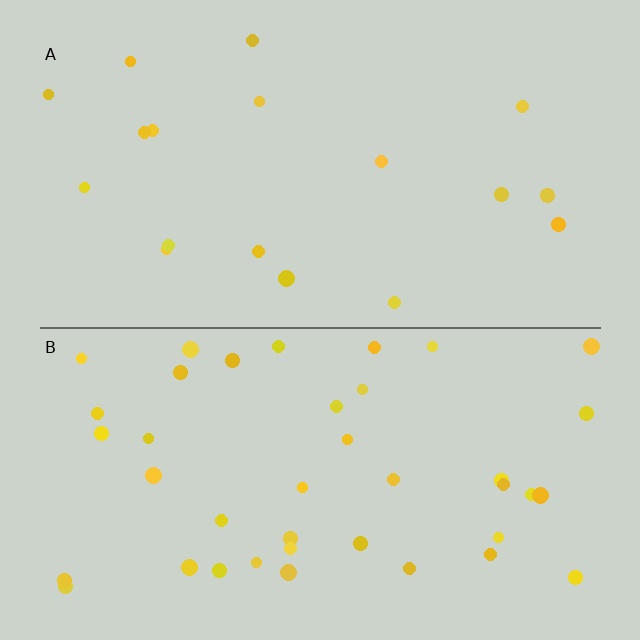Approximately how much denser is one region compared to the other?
Approximately 2.2× — region B over region A.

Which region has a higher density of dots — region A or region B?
B (the bottom).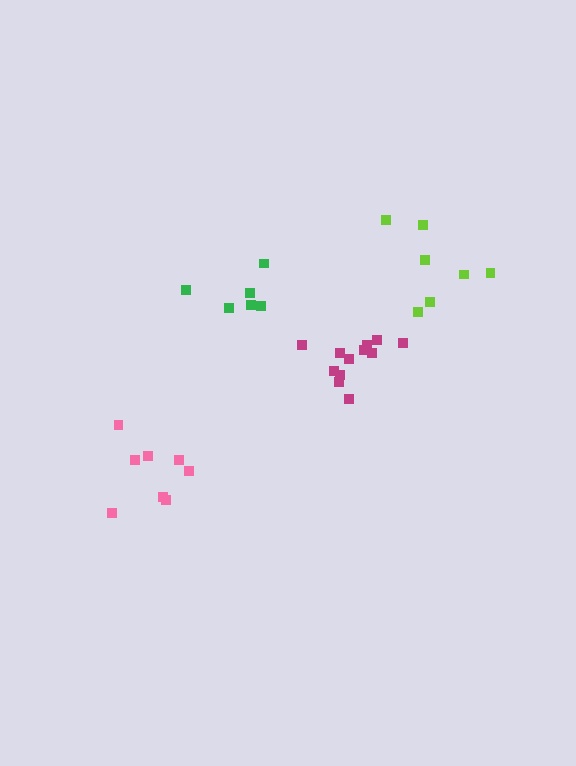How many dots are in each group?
Group 1: 8 dots, Group 2: 12 dots, Group 3: 7 dots, Group 4: 6 dots (33 total).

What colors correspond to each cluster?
The clusters are colored: pink, magenta, lime, green.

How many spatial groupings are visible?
There are 4 spatial groupings.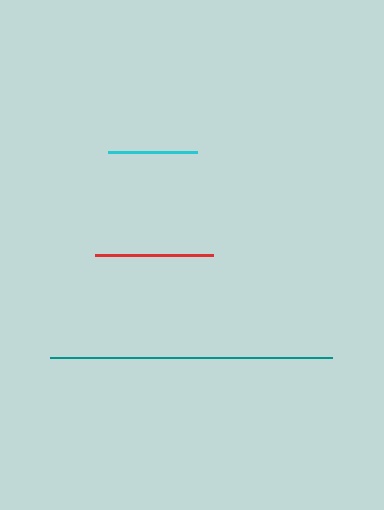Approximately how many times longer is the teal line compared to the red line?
The teal line is approximately 2.4 times the length of the red line.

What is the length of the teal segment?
The teal segment is approximately 282 pixels long.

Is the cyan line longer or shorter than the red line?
The red line is longer than the cyan line.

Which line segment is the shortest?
The cyan line is the shortest at approximately 89 pixels.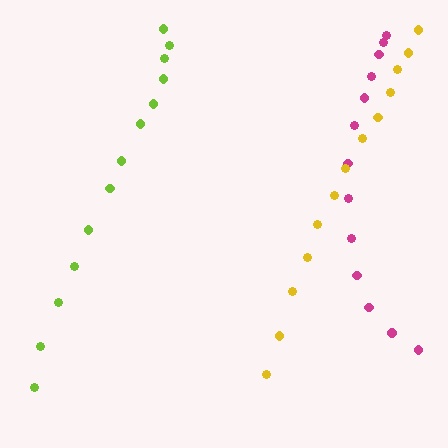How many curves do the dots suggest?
There are 3 distinct paths.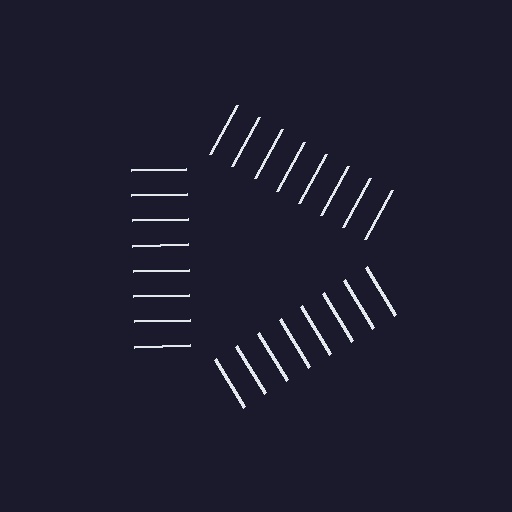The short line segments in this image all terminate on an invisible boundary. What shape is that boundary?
An illusory triangle — the line segments terminate on its edges but no continuous stroke is drawn.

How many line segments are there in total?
24 — 8 along each of the 3 edges.